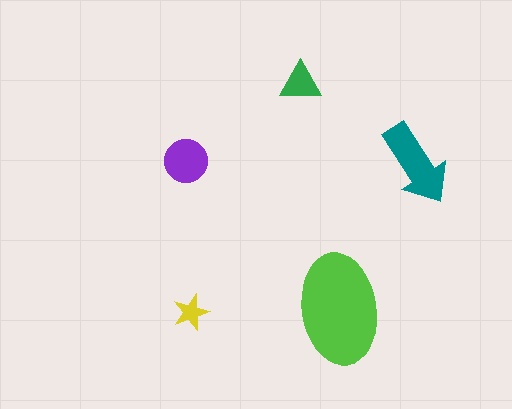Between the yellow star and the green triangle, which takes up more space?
The green triangle.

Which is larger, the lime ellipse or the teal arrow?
The lime ellipse.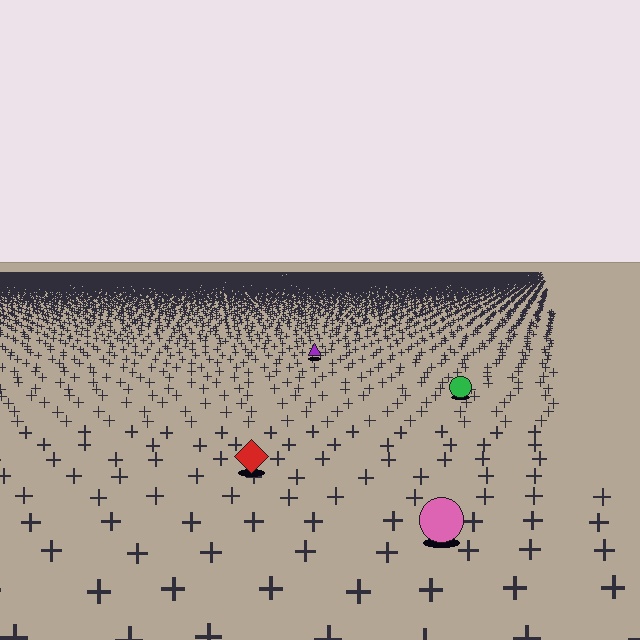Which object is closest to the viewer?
The pink circle is closest. The texture marks near it are larger and more spread out.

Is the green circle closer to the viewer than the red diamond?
No. The red diamond is closer — you can tell from the texture gradient: the ground texture is coarser near it.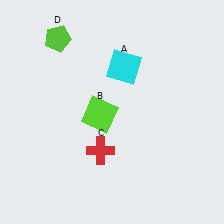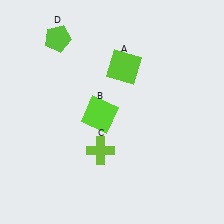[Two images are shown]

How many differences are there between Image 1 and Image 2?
There are 2 differences between the two images.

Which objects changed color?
A changed from cyan to lime. C changed from red to lime.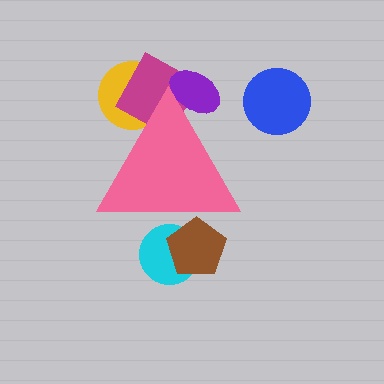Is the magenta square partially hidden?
Yes, the magenta square is partially hidden behind the pink triangle.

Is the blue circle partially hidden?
No, the blue circle is fully visible.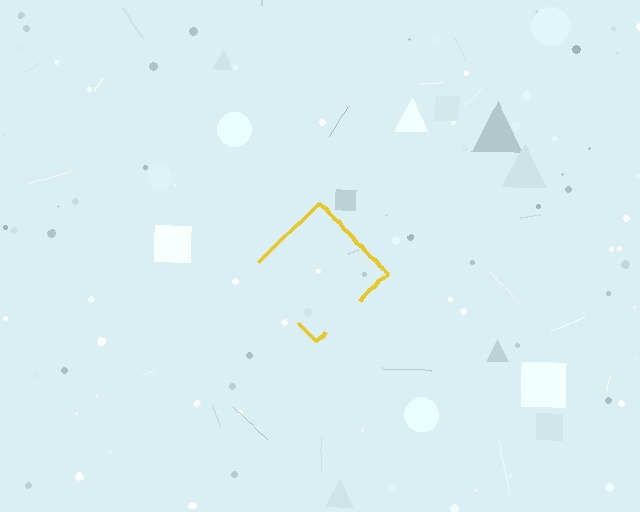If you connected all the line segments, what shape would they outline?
They would outline a diamond.